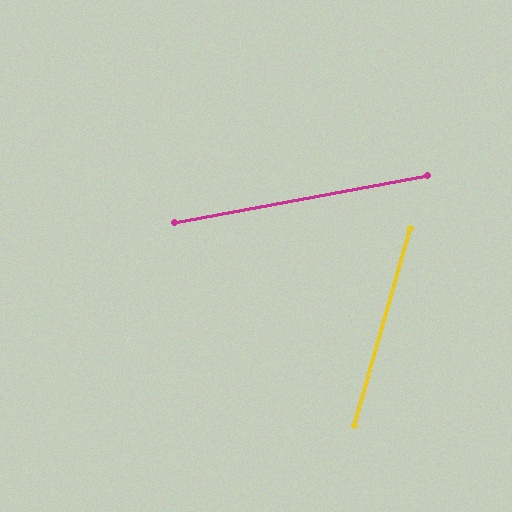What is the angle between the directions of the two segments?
Approximately 64 degrees.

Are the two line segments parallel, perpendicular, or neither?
Neither parallel nor perpendicular — they differ by about 64°.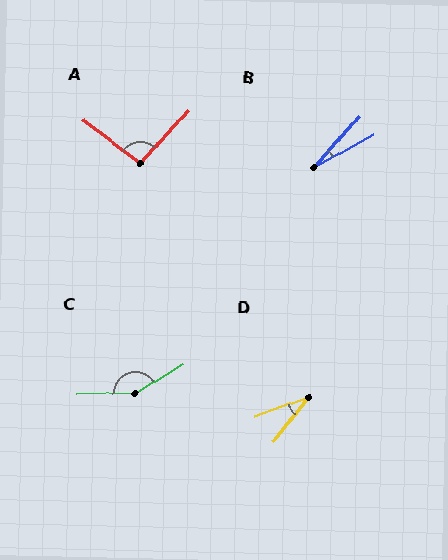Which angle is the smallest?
B, at approximately 20 degrees.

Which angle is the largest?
C, at approximately 150 degrees.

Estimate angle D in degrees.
Approximately 32 degrees.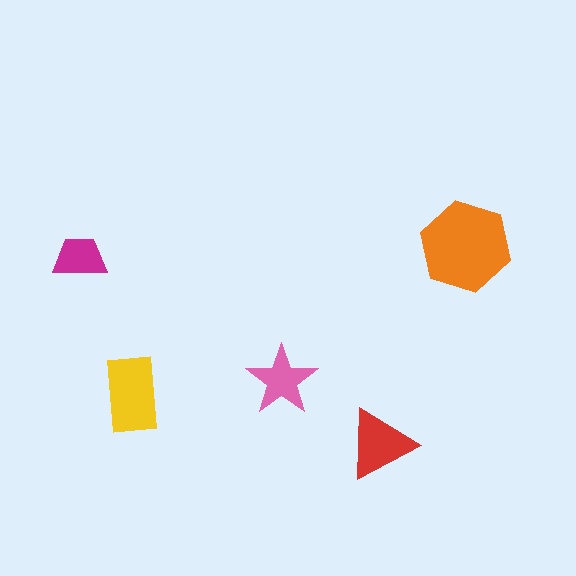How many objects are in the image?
There are 5 objects in the image.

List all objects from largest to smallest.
The orange hexagon, the yellow rectangle, the red triangle, the pink star, the magenta trapezoid.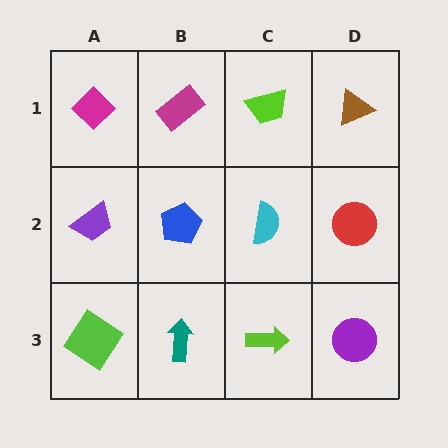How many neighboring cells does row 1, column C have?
3.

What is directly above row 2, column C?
A lime trapezoid.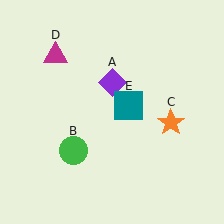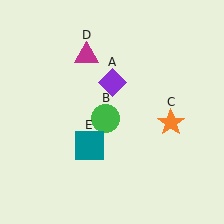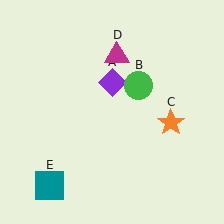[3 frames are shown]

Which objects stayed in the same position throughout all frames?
Purple diamond (object A) and orange star (object C) remained stationary.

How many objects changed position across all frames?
3 objects changed position: green circle (object B), magenta triangle (object D), teal square (object E).